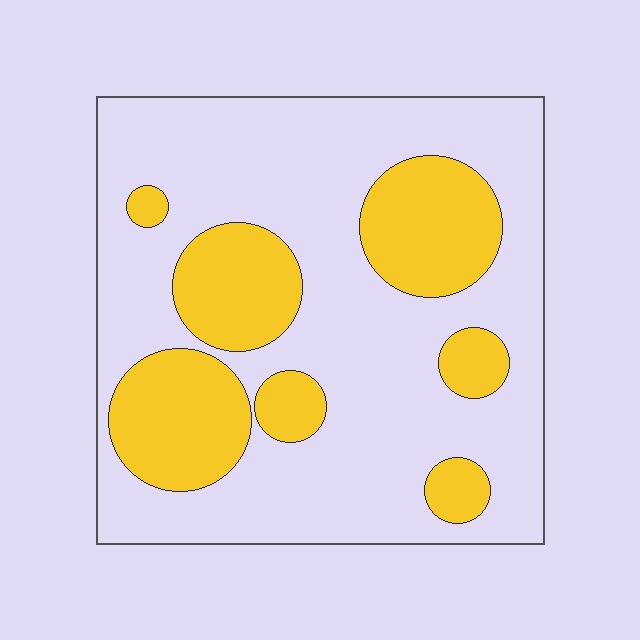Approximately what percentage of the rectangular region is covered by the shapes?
Approximately 30%.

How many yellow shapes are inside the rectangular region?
7.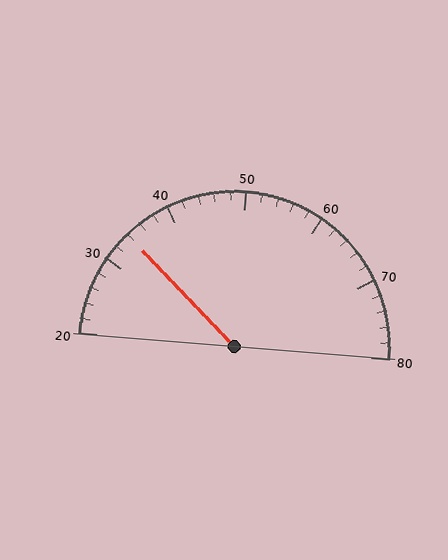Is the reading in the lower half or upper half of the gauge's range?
The reading is in the lower half of the range (20 to 80).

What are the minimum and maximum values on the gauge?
The gauge ranges from 20 to 80.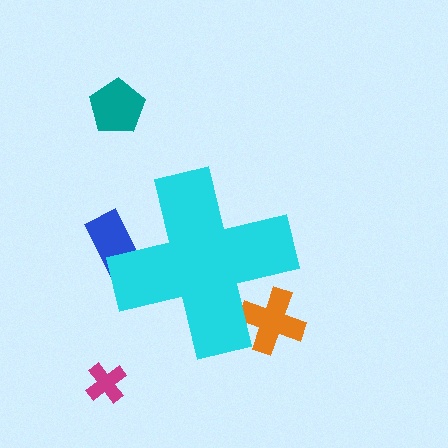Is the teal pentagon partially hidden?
No, the teal pentagon is fully visible.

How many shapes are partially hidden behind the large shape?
2 shapes are partially hidden.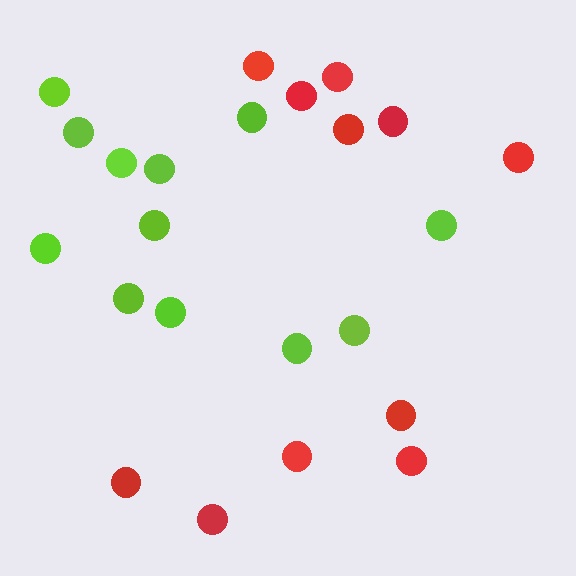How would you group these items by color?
There are 2 groups: one group of red circles (11) and one group of lime circles (12).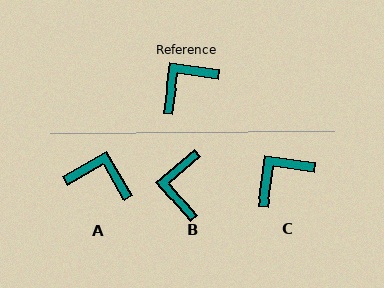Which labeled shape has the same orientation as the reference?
C.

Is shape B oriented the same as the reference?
No, it is off by about 49 degrees.